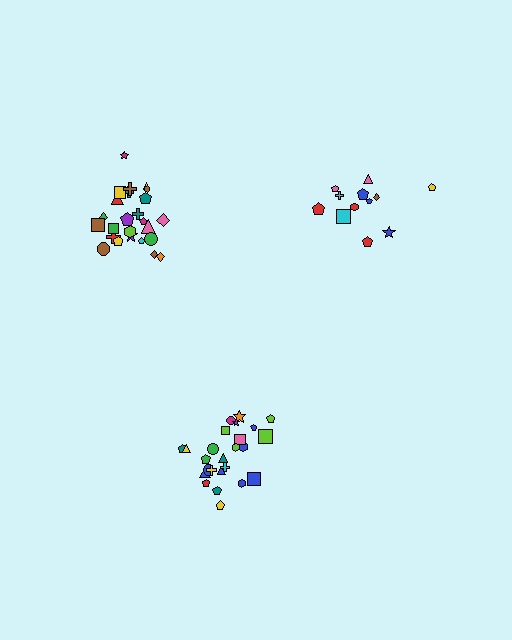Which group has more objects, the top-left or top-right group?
The top-left group.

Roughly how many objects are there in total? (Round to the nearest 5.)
Roughly 60 objects in total.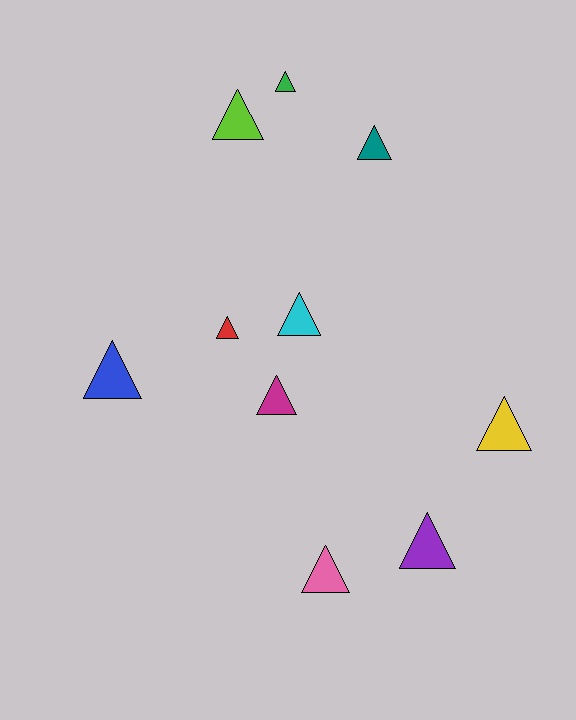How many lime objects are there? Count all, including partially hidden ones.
There is 1 lime object.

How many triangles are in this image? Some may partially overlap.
There are 10 triangles.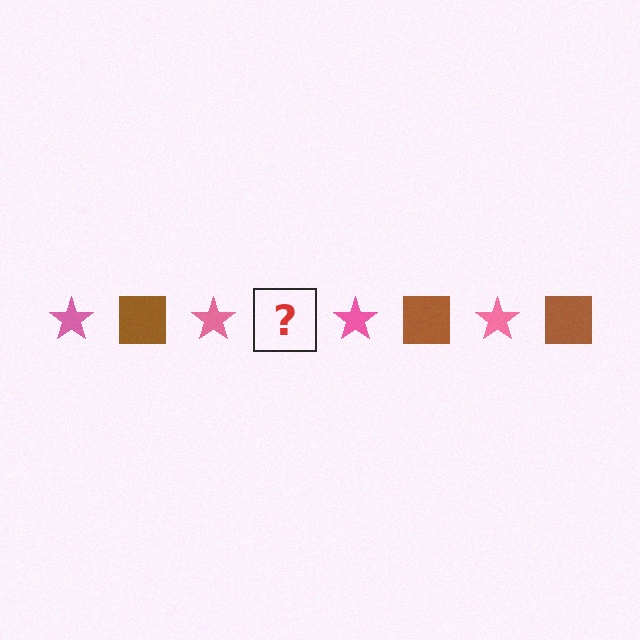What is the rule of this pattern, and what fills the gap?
The rule is that the pattern alternates between pink star and brown square. The gap should be filled with a brown square.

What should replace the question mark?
The question mark should be replaced with a brown square.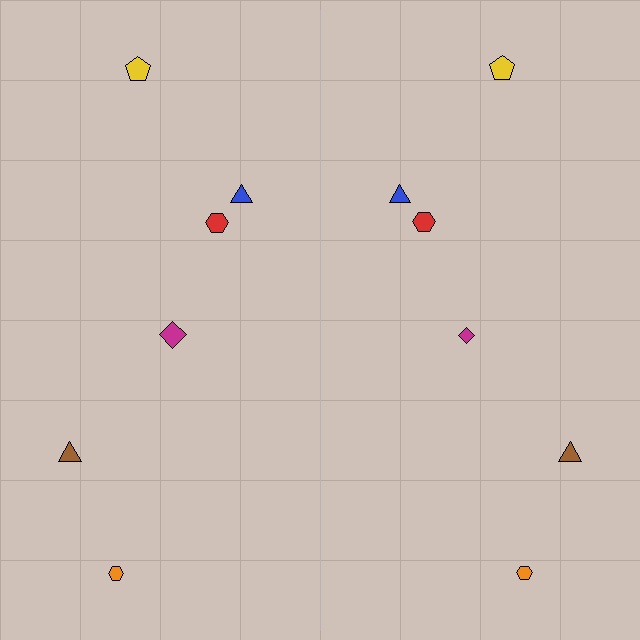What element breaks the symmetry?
The magenta diamond on the right side has a different size than its mirror counterpart.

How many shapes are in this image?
There are 12 shapes in this image.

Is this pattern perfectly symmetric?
No, the pattern is not perfectly symmetric. The magenta diamond on the right side has a different size than its mirror counterpart.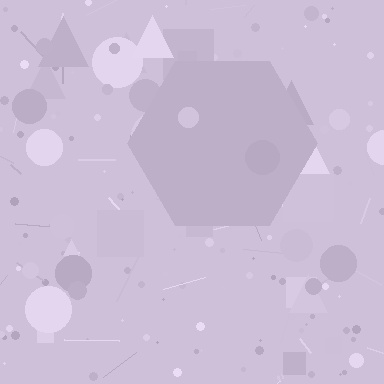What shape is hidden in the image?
A hexagon is hidden in the image.